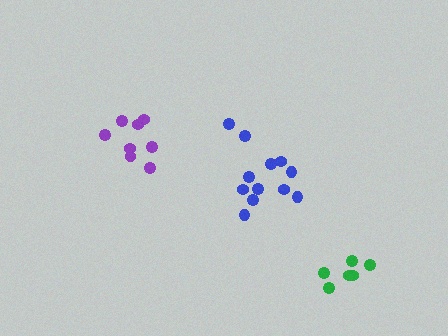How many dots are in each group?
Group 1: 12 dots, Group 2: 6 dots, Group 3: 8 dots (26 total).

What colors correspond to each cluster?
The clusters are colored: blue, green, purple.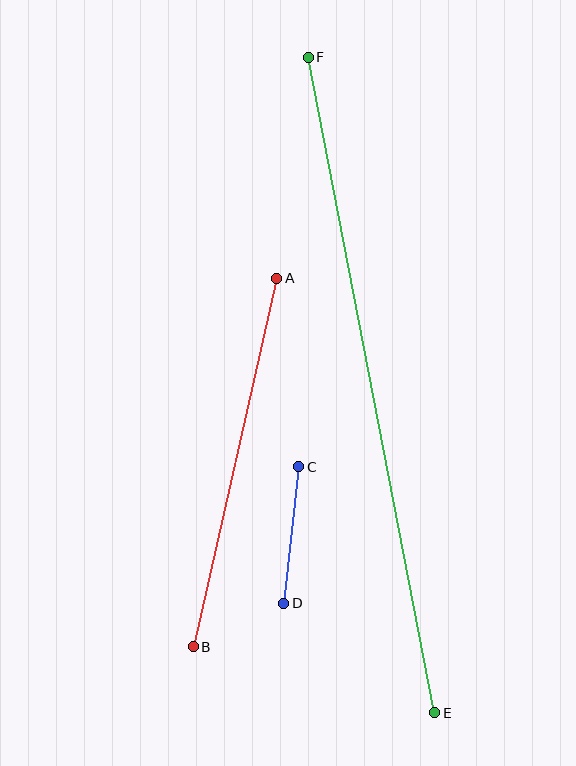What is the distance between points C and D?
The distance is approximately 137 pixels.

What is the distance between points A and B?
The distance is approximately 378 pixels.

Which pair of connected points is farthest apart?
Points E and F are farthest apart.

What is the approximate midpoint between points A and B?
The midpoint is at approximately (235, 462) pixels.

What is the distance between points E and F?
The distance is approximately 667 pixels.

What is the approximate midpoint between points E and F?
The midpoint is at approximately (372, 385) pixels.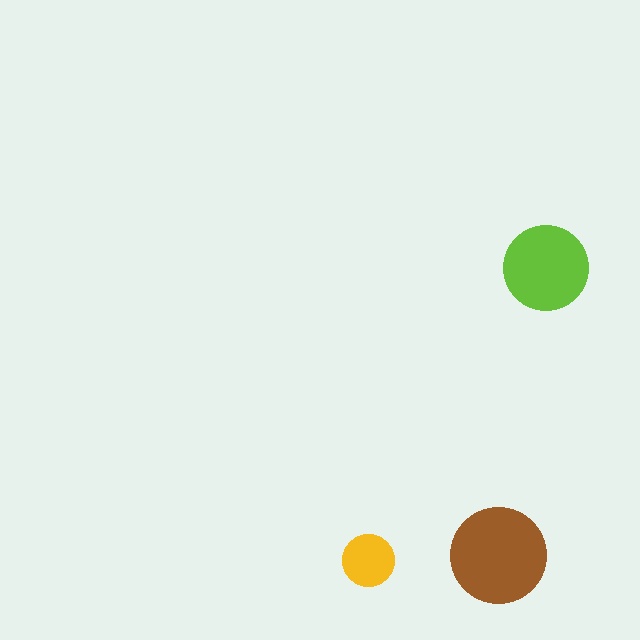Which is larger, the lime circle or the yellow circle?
The lime one.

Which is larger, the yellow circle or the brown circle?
The brown one.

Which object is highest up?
The lime circle is topmost.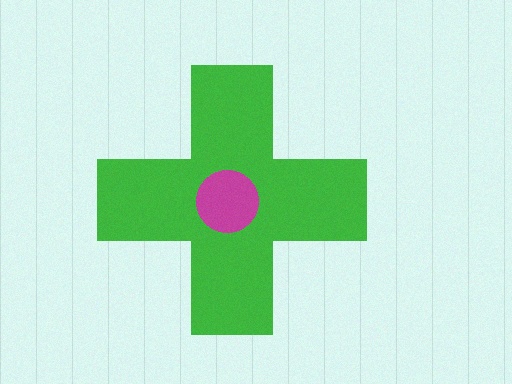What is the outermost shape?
The green cross.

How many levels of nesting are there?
2.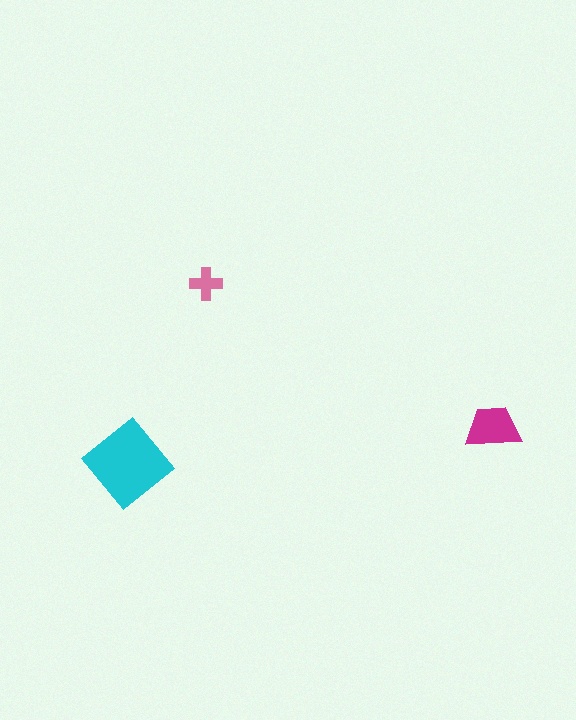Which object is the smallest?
The pink cross.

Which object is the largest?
The cyan diamond.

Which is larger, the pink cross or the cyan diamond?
The cyan diamond.